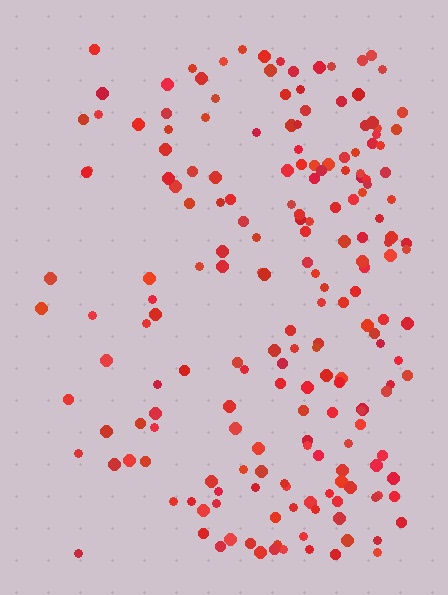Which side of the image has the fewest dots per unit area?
The left.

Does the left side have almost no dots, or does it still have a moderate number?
Still a moderate number, just noticeably fewer than the right.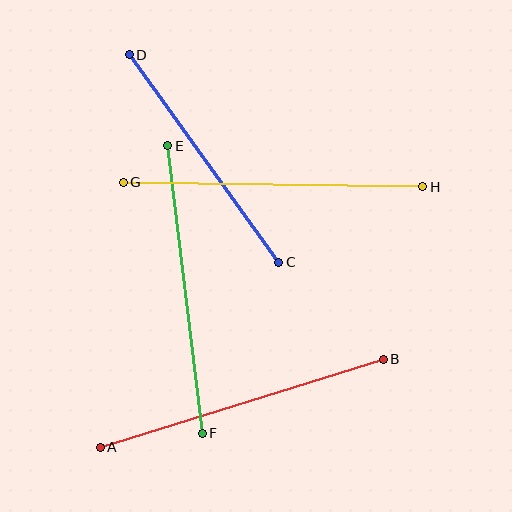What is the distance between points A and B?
The distance is approximately 296 pixels.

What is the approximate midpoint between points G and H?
The midpoint is at approximately (273, 185) pixels.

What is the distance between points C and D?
The distance is approximately 256 pixels.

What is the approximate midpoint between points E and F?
The midpoint is at approximately (185, 290) pixels.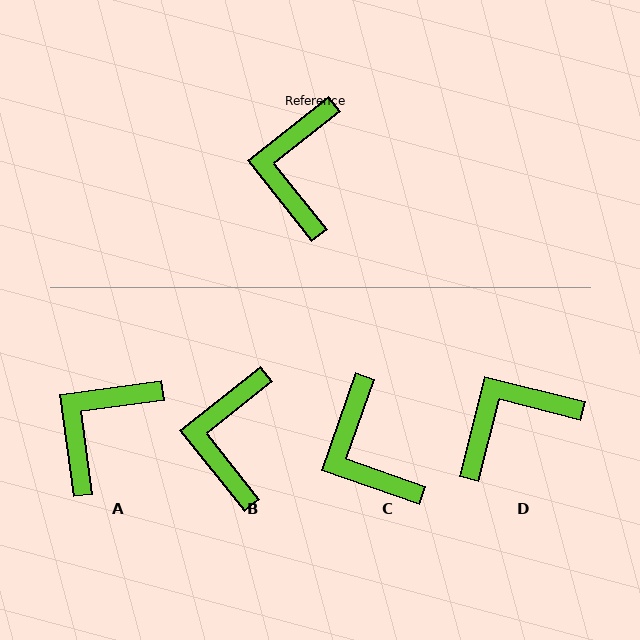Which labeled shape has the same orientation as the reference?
B.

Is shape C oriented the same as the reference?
No, it is off by about 32 degrees.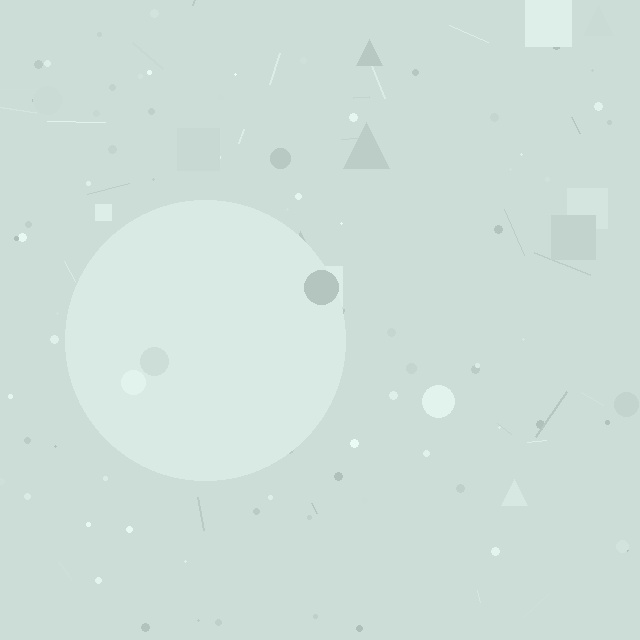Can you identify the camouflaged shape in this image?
The camouflaged shape is a circle.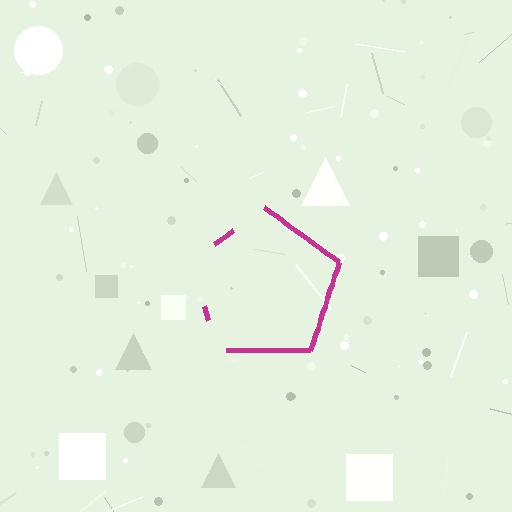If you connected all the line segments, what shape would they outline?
They would outline a pentagon.